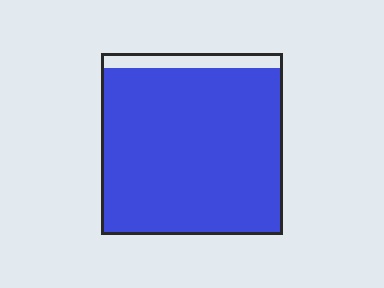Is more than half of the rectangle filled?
Yes.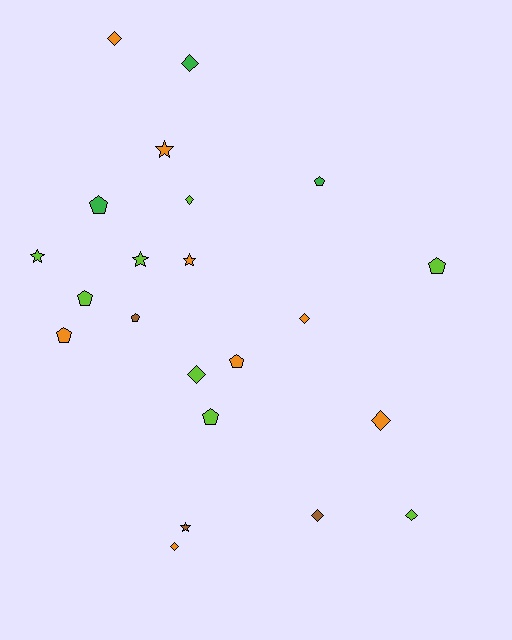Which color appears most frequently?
Lime, with 8 objects.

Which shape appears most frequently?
Diamond, with 9 objects.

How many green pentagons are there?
There are 2 green pentagons.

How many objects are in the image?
There are 22 objects.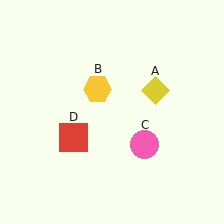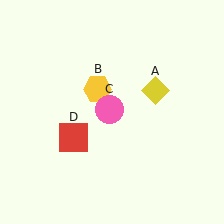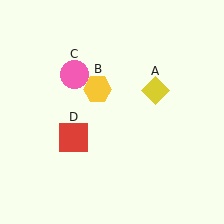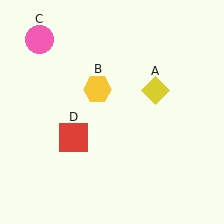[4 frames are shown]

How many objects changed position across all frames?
1 object changed position: pink circle (object C).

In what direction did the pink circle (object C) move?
The pink circle (object C) moved up and to the left.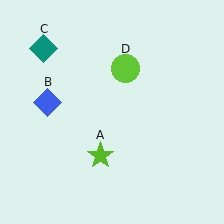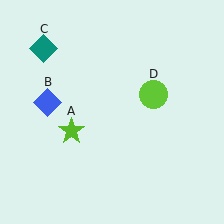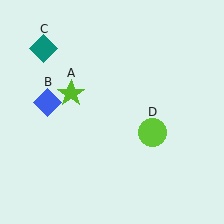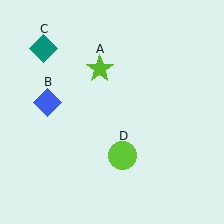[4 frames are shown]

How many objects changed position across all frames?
2 objects changed position: lime star (object A), lime circle (object D).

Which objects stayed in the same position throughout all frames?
Blue diamond (object B) and teal diamond (object C) remained stationary.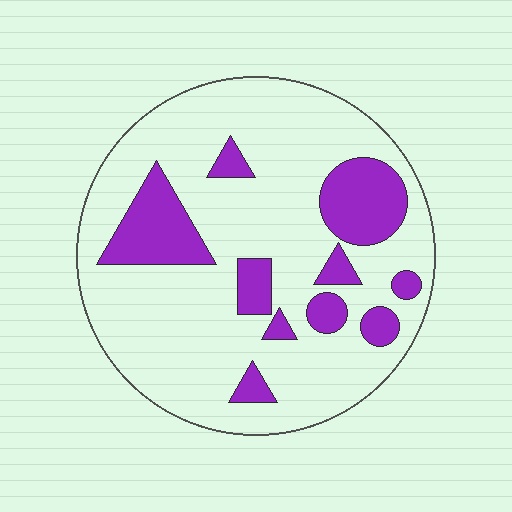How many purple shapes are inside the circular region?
10.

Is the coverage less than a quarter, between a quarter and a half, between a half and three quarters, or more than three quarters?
Less than a quarter.